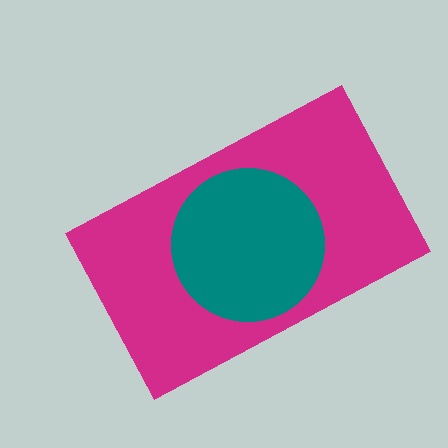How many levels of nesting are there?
2.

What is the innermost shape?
The teal circle.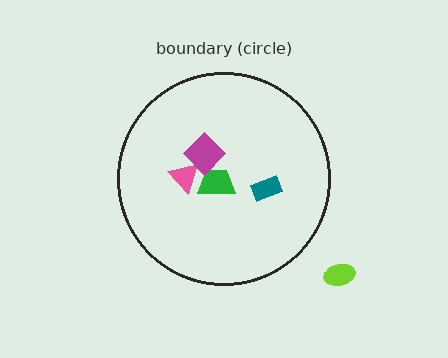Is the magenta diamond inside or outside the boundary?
Inside.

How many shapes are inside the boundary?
4 inside, 1 outside.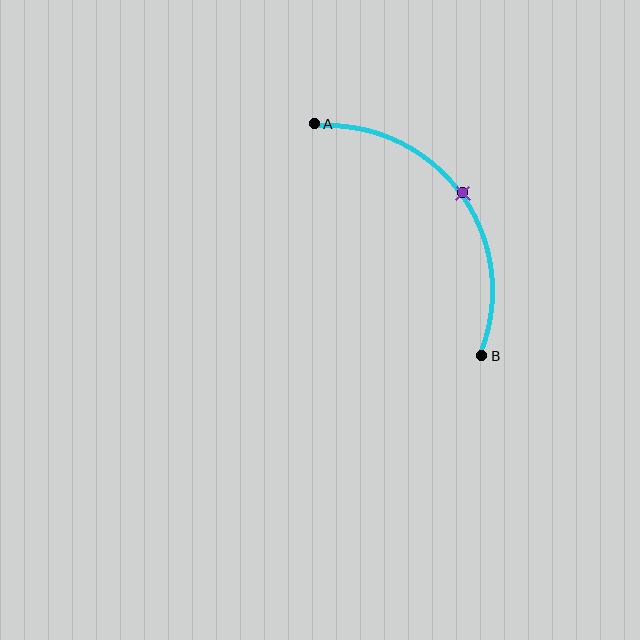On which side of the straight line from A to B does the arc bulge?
The arc bulges above and to the right of the straight line connecting A and B.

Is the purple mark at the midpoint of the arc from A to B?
Yes. The purple mark lies on the arc at equal arc-length from both A and B — it is the arc midpoint.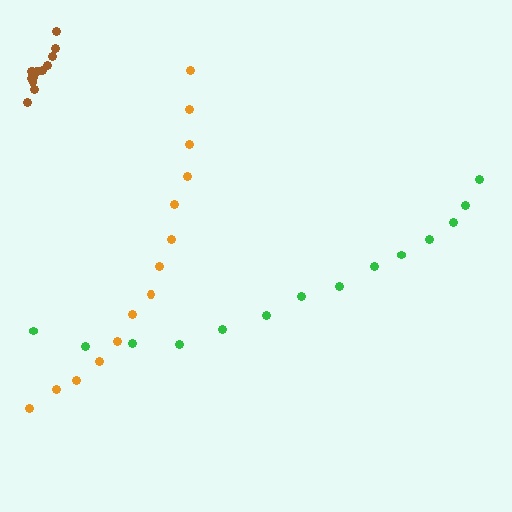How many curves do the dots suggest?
There are 3 distinct paths.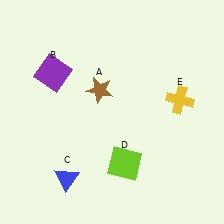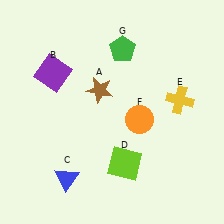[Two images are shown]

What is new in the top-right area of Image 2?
A green pentagon (G) was added in the top-right area of Image 2.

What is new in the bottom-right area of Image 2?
An orange circle (F) was added in the bottom-right area of Image 2.